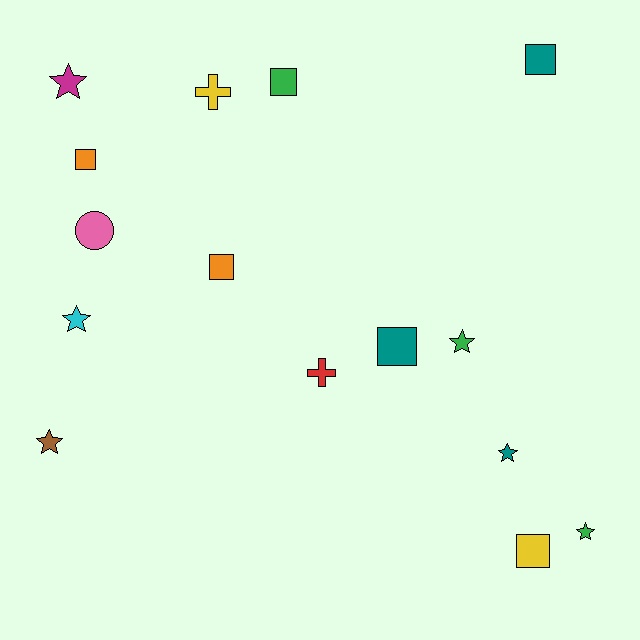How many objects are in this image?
There are 15 objects.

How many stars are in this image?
There are 6 stars.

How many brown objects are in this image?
There is 1 brown object.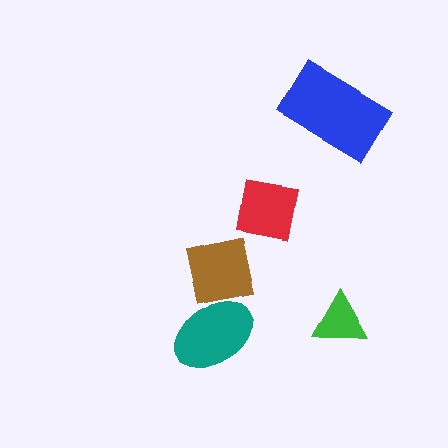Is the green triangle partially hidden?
No, no other shape covers it.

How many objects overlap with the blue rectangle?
0 objects overlap with the blue rectangle.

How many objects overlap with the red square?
0 objects overlap with the red square.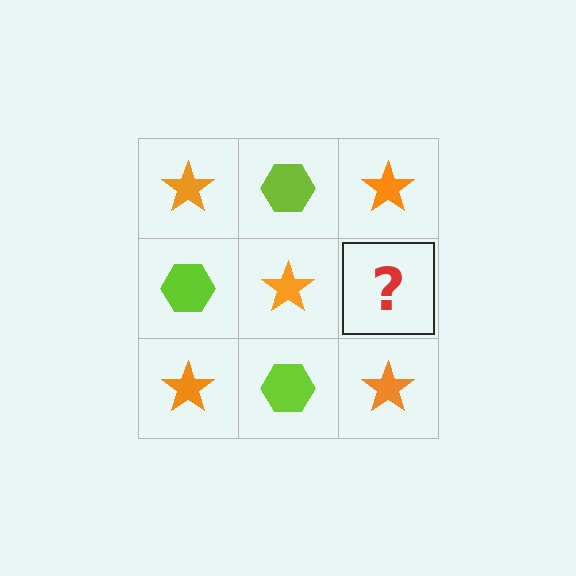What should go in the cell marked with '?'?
The missing cell should contain a lime hexagon.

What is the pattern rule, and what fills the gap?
The rule is that it alternates orange star and lime hexagon in a checkerboard pattern. The gap should be filled with a lime hexagon.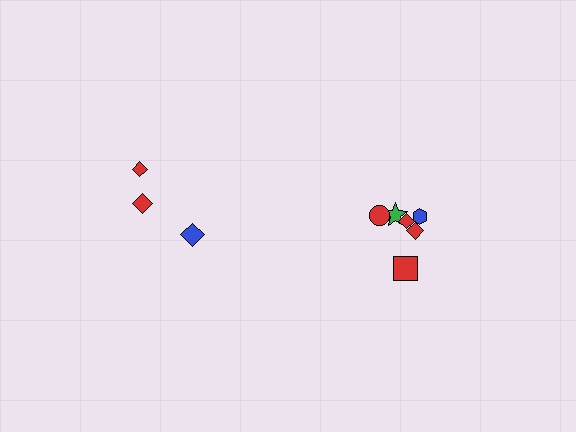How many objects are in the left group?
There are 3 objects.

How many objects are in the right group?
There are 6 objects.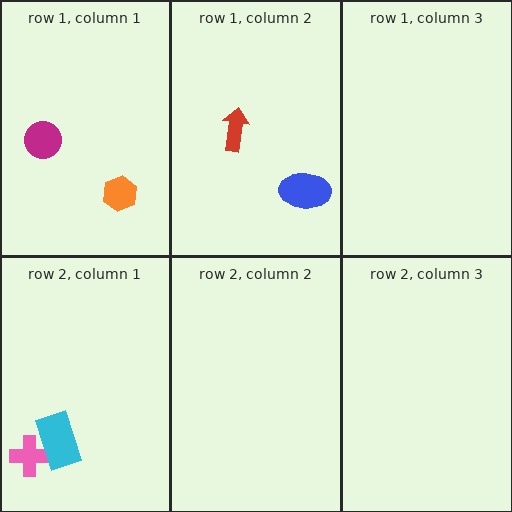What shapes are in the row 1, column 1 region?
The magenta circle, the orange hexagon.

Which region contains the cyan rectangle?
The row 2, column 1 region.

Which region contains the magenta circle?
The row 1, column 1 region.